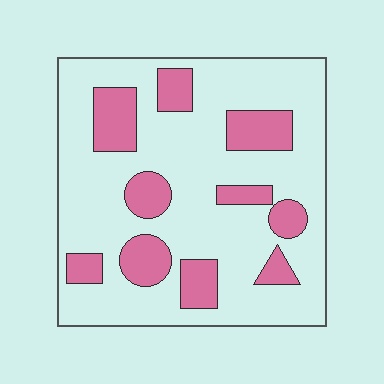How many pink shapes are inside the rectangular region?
10.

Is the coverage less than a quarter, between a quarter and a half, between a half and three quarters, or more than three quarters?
Less than a quarter.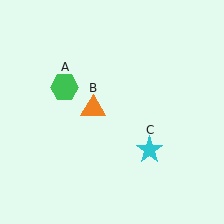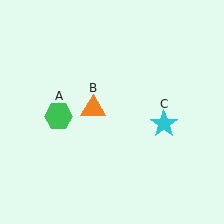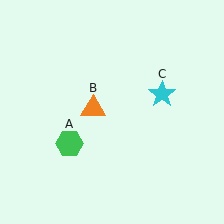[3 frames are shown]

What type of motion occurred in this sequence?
The green hexagon (object A), cyan star (object C) rotated counterclockwise around the center of the scene.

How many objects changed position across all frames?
2 objects changed position: green hexagon (object A), cyan star (object C).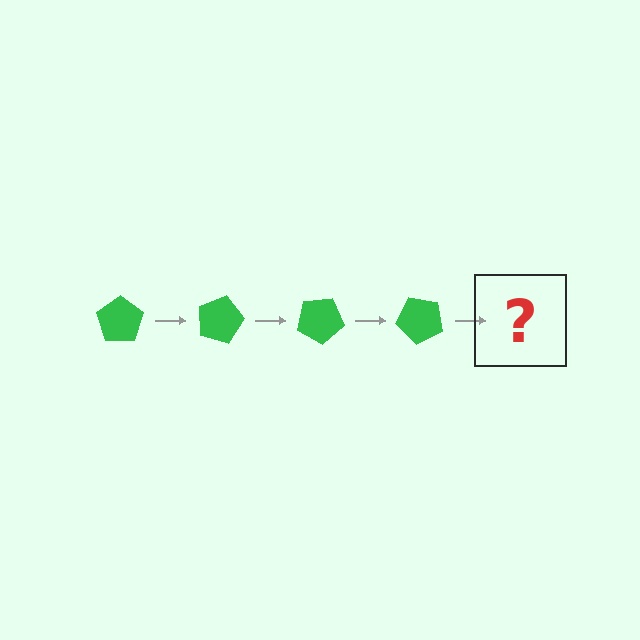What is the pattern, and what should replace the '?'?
The pattern is that the pentagon rotates 15 degrees each step. The '?' should be a green pentagon rotated 60 degrees.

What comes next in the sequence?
The next element should be a green pentagon rotated 60 degrees.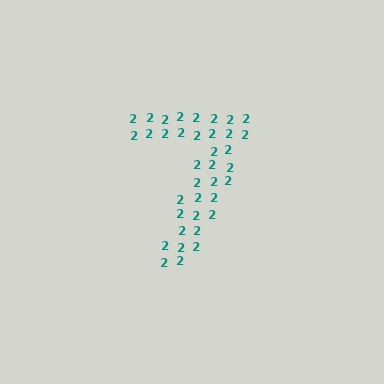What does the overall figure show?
The overall figure shows the digit 7.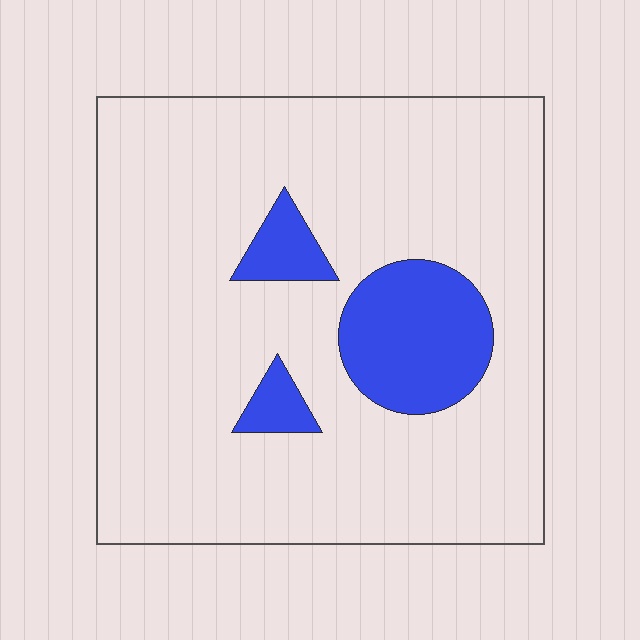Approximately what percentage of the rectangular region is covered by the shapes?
Approximately 15%.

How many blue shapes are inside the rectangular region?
3.